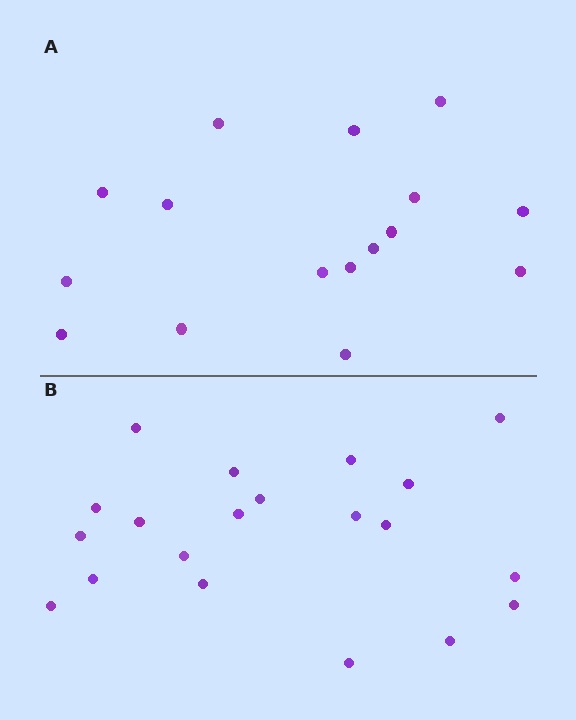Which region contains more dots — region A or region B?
Region B (the bottom region) has more dots.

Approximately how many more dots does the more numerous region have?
Region B has about 4 more dots than region A.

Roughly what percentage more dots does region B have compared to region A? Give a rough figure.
About 25% more.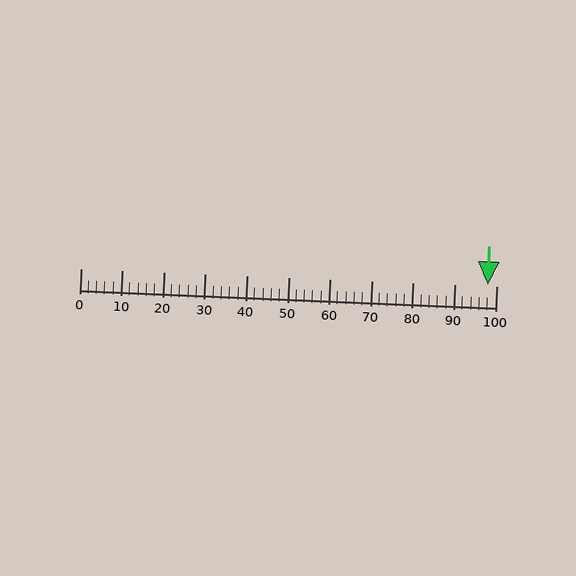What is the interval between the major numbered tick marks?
The major tick marks are spaced 10 units apart.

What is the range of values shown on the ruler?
The ruler shows values from 0 to 100.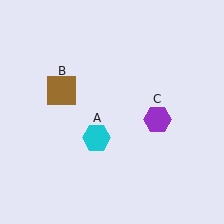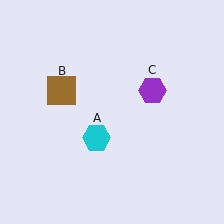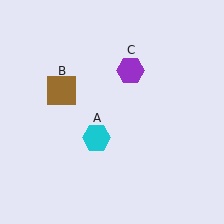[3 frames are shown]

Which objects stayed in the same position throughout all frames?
Cyan hexagon (object A) and brown square (object B) remained stationary.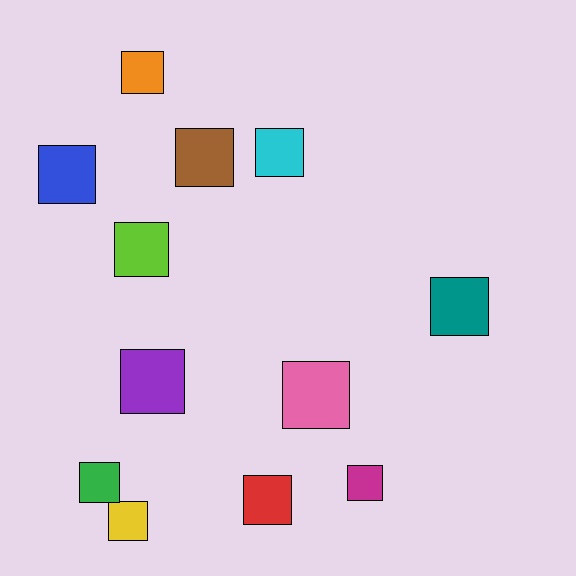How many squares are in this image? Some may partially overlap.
There are 12 squares.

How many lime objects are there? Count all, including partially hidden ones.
There is 1 lime object.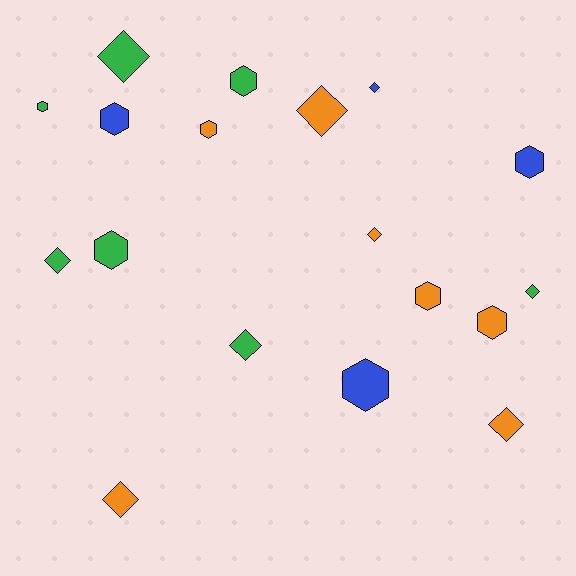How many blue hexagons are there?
There are 3 blue hexagons.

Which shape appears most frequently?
Diamond, with 9 objects.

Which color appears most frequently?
Green, with 7 objects.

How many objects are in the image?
There are 18 objects.